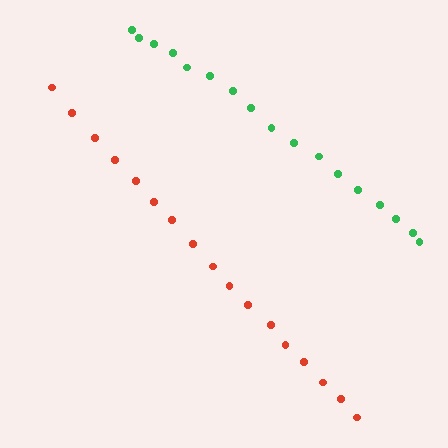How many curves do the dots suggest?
There are 2 distinct paths.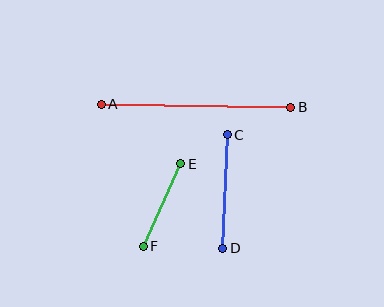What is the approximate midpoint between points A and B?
The midpoint is at approximately (196, 106) pixels.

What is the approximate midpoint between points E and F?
The midpoint is at approximately (162, 205) pixels.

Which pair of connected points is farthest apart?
Points A and B are farthest apart.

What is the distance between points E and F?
The distance is approximately 91 pixels.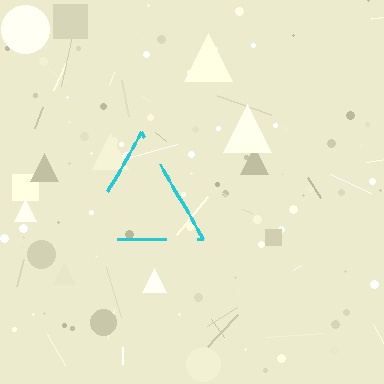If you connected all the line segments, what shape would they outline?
They would outline a triangle.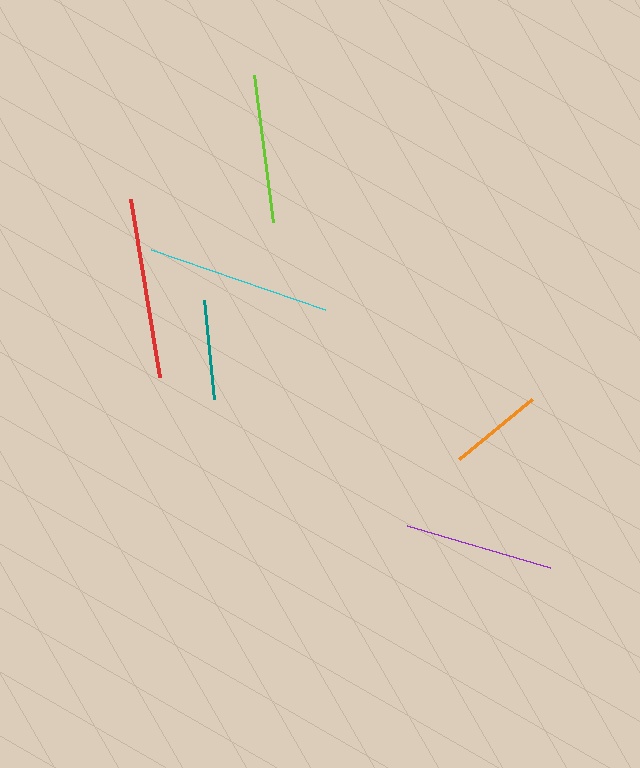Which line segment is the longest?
The cyan line is the longest at approximately 184 pixels.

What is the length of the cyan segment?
The cyan segment is approximately 184 pixels long.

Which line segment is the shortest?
The orange line is the shortest at approximately 94 pixels.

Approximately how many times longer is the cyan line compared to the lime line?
The cyan line is approximately 1.2 times the length of the lime line.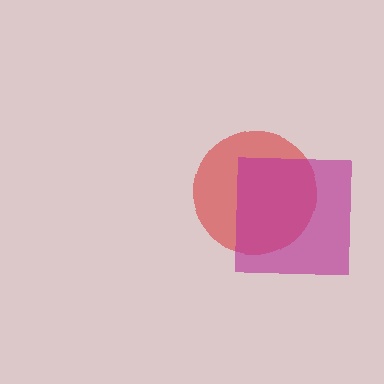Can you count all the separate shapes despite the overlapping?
Yes, there are 2 separate shapes.